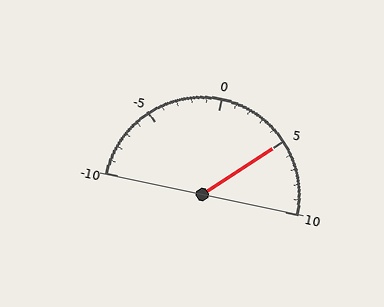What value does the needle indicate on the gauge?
The needle indicates approximately 5.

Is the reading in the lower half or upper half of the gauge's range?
The reading is in the upper half of the range (-10 to 10).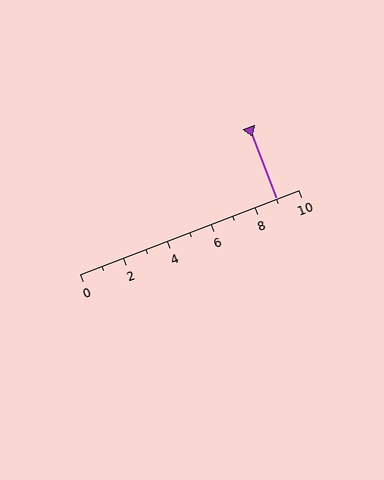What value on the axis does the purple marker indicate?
The marker indicates approximately 9.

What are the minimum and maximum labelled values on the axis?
The axis runs from 0 to 10.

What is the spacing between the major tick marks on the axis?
The major ticks are spaced 2 apart.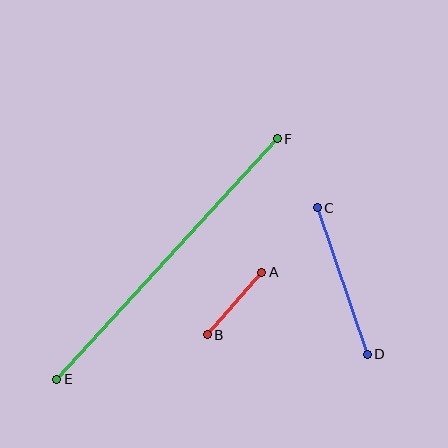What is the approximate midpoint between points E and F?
The midpoint is at approximately (167, 259) pixels.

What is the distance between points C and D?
The distance is approximately 155 pixels.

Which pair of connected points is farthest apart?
Points E and F are farthest apart.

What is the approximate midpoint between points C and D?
The midpoint is at approximately (342, 281) pixels.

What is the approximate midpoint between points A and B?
The midpoint is at approximately (235, 303) pixels.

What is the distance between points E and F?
The distance is approximately 326 pixels.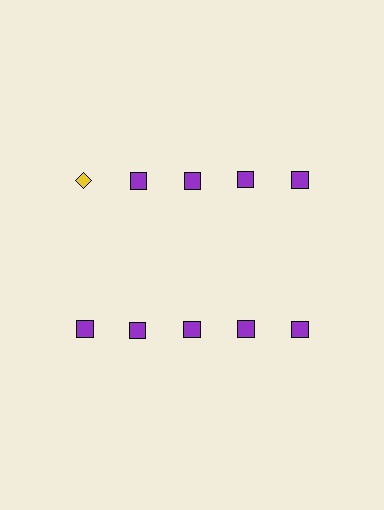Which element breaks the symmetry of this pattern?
The yellow diamond in the top row, leftmost column breaks the symmetry. All other shapes are purple squares.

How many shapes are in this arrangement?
There are 10 shapes arranged in a grid pattern.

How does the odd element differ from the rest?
It differs in both color (yellow instead of purple) and shape (diamond instead of square).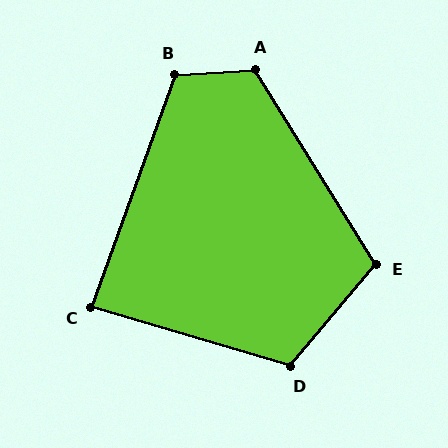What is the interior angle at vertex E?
Approximately 108 degrees (obtuse).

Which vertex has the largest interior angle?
A, at approximately 118 degrees.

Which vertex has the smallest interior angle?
C, at approximately 87 degrees.